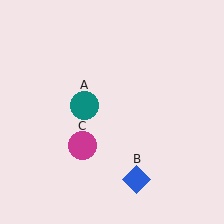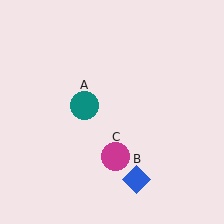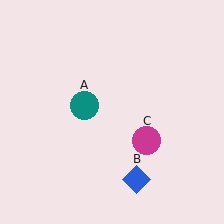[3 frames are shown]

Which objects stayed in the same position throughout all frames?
Teal circle (object A) and blue diamond (object B) remained stationary.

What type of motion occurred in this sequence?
The magenta circle (object C) rotated counterclockwise around the center of the scene.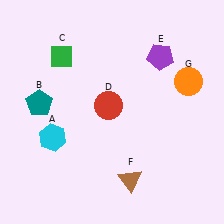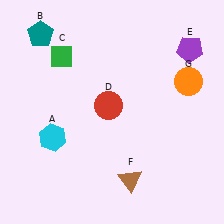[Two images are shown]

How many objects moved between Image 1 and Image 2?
2 objects moved between the two images.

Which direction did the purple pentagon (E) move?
The purple pentagon (E) moved right.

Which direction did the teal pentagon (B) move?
The teal pentagon (B) moved up.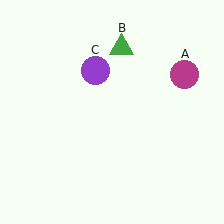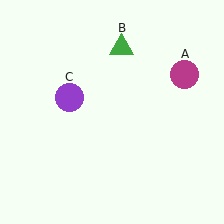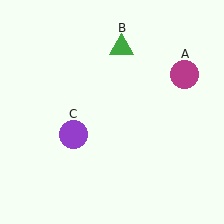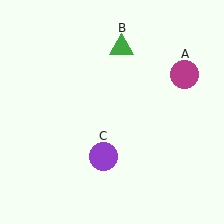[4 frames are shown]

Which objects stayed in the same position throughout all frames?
Magenta circle (object A) and green triangle (object B) remained stationary.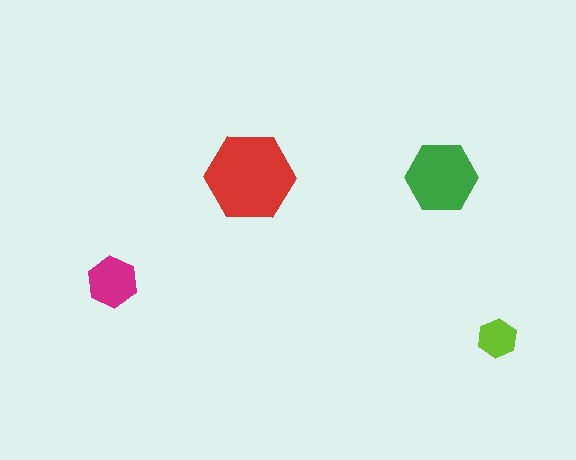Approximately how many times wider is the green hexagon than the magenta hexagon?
About 1.5 times wider.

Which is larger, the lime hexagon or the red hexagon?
The red one.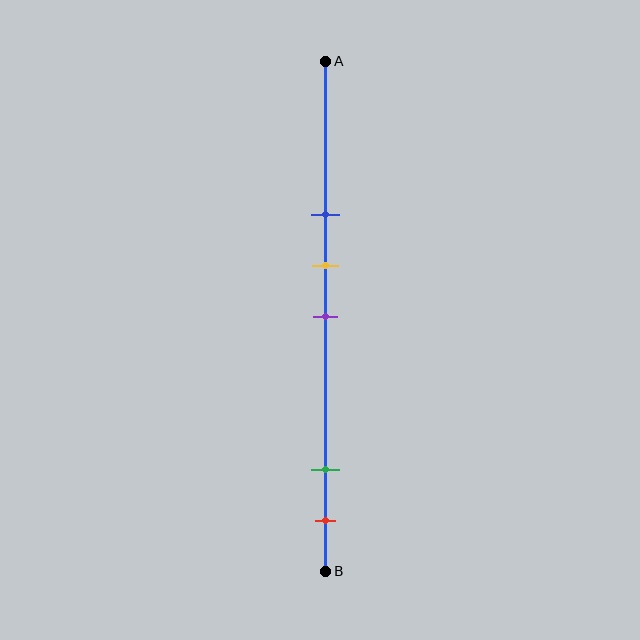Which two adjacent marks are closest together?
The yellow and purple marks are the closest adjacent pair.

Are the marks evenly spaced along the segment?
No, the marks are not evenly spaced.